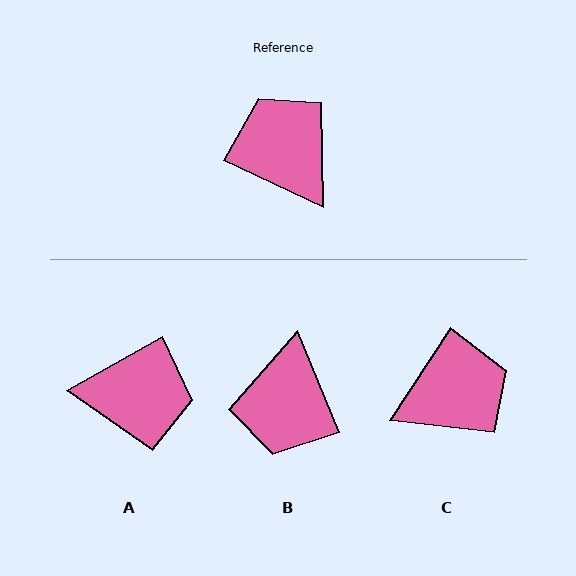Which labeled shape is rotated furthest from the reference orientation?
B, about 138 degrees away.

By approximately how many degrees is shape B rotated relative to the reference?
Approximately 138 degrees counter-clockwise.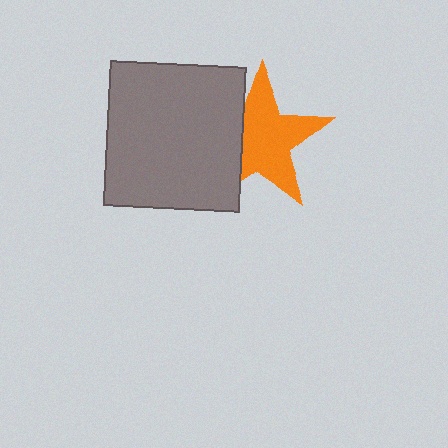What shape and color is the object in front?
The object in front is a gray rectangle.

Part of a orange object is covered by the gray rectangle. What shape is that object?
It is a star.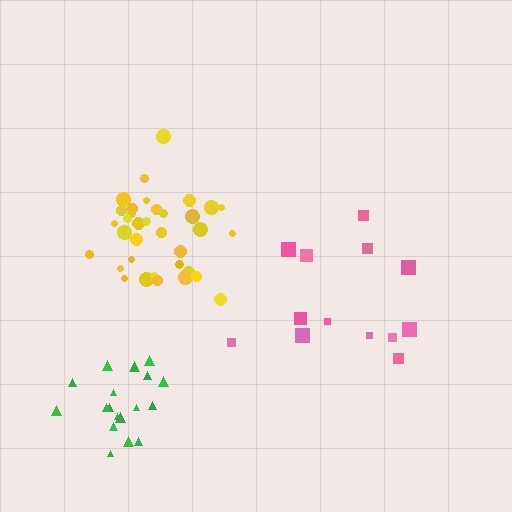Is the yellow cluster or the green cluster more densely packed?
Yellow.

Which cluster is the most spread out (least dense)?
Pink.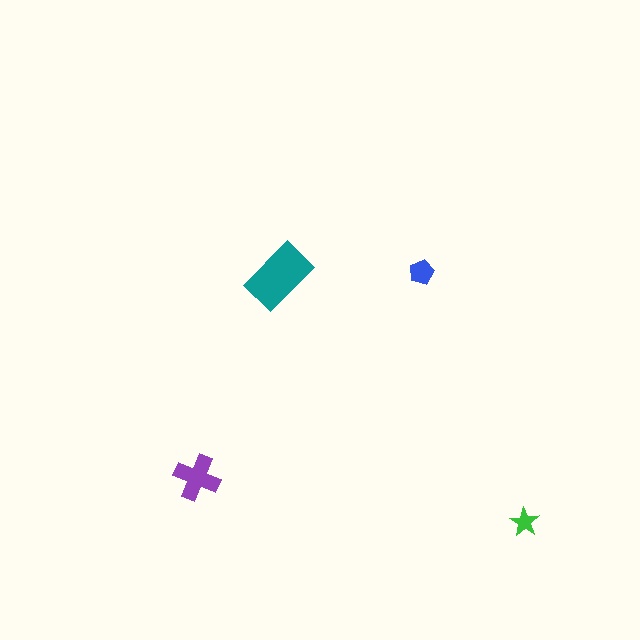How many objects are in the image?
There are 4 objects in the image.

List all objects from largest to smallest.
The teal rectangle, the purple cross, the blue pentagon, the green star.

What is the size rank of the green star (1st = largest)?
4th.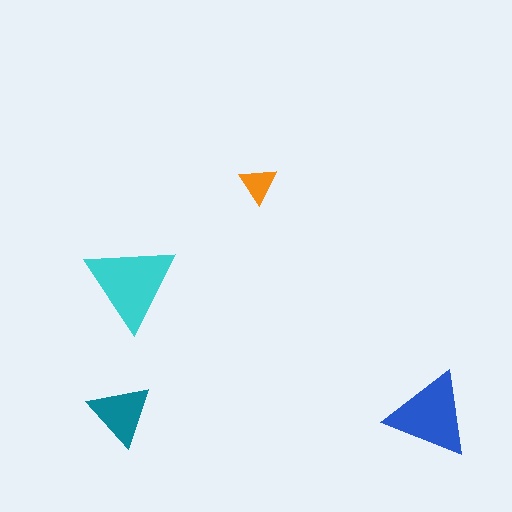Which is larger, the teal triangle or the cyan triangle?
The cyan one.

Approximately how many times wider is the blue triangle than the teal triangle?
About 1.5 times wider.